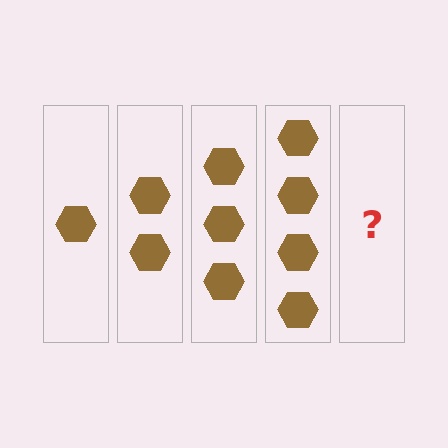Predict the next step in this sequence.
The next step is 5 hexagons.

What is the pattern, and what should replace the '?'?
The pattern is that each step adds one more hexagon. The '?' should be 5 hexagons.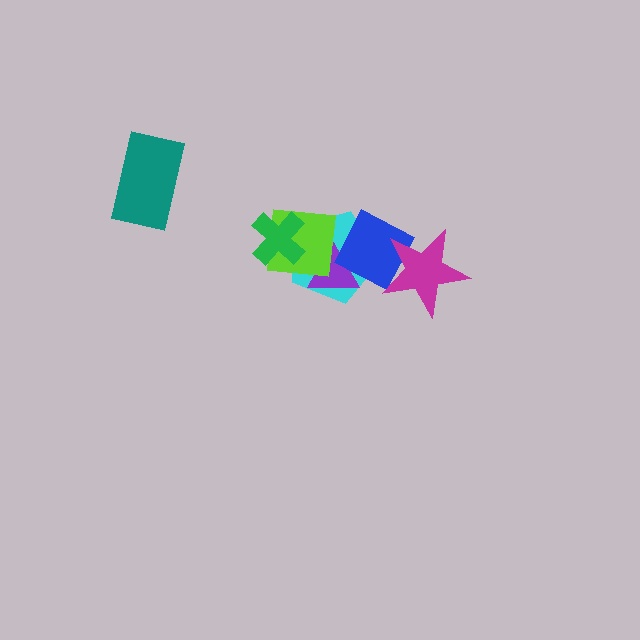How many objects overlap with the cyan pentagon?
4 objects overlap with the cyan pentagon.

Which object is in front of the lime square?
The green cross is in front of the lime square.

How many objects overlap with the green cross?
2 objects overlap with the green cross.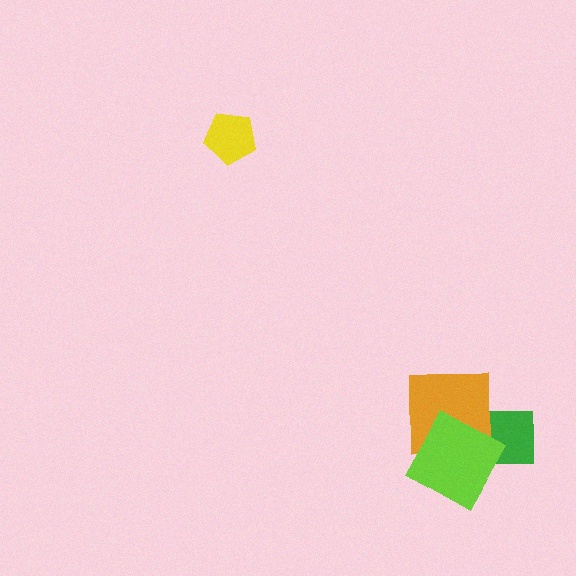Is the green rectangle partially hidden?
Yes, it is partially covered by another shape.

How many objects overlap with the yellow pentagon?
0 objects overlap with the yellow pentagon.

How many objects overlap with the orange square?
2 objects overlap with the orange square.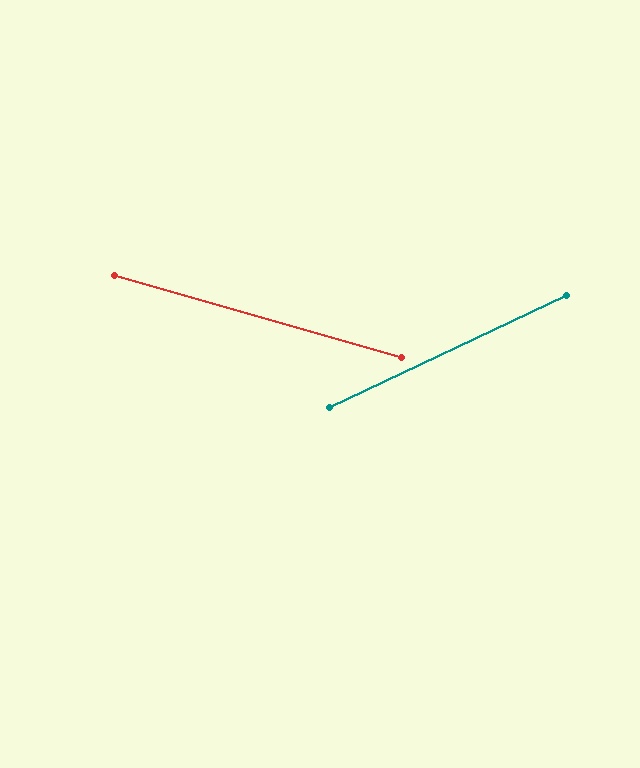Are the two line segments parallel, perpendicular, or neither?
Neither parallel nor perpendicular — they differ by about 41°.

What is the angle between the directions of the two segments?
Approximately 41 degrees.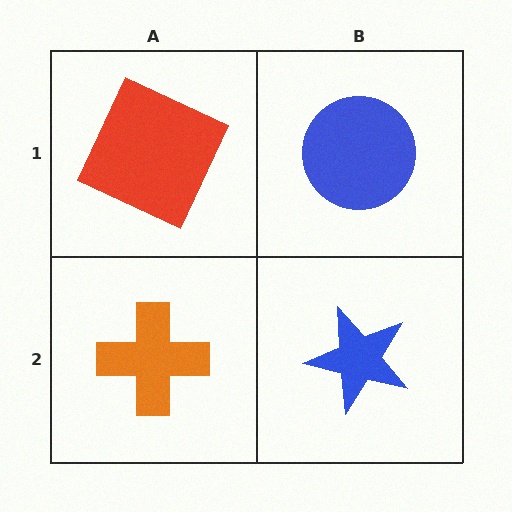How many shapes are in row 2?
2 shapes.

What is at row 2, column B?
A blue star.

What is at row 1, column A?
A red square.